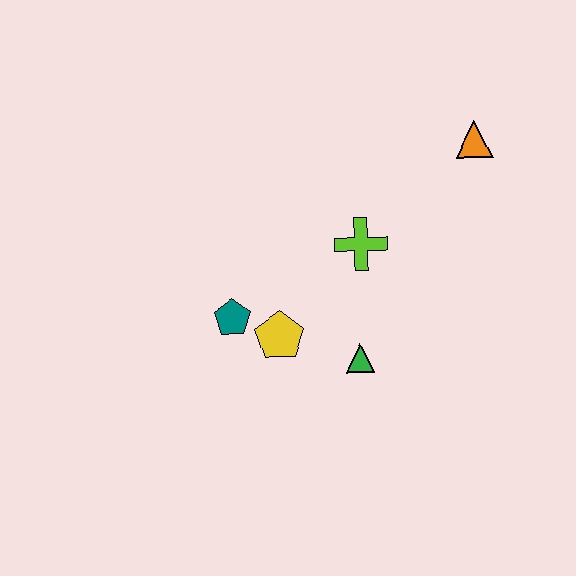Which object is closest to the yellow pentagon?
The teal pentagon is closest to the yellow pentagon.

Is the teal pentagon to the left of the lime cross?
Yes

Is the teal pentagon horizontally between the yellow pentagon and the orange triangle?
No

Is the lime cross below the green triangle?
No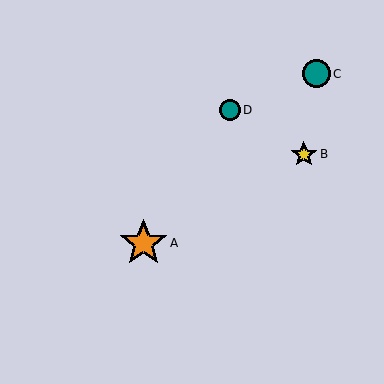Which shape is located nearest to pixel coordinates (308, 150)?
The yellow star (labeled B) at (304, 154) is nearest to that location.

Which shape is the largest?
The orange star (labeled A) is the largest.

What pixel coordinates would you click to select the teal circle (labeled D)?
Click at (230, 110) to select the teal circle D.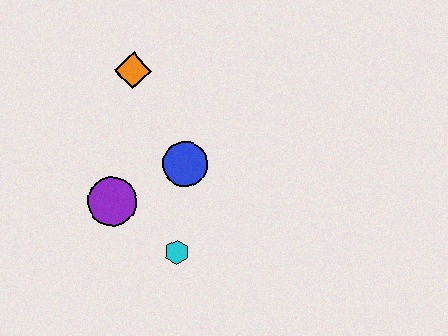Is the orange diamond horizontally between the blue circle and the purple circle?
Yes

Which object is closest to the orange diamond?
The blue circle is closest to the orange diamond.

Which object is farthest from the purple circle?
The orange diamond is farthest from the purple circle.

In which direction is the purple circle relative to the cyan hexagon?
The purple circle is to the left of the cyan hexagon.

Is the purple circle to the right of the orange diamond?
No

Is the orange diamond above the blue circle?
Yes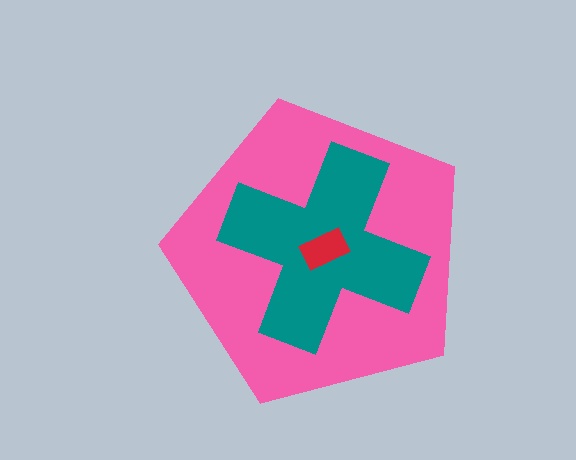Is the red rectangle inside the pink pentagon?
Yes.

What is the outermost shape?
The pink pentagon.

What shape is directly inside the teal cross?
The red rectangle.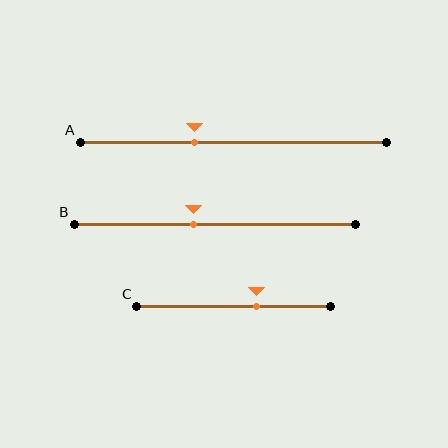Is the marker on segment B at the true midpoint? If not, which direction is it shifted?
No, the marker on segment B is shifted to the left by about 8% of the segment length.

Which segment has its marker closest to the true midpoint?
Segment B has its marker closest to the true midpoint.